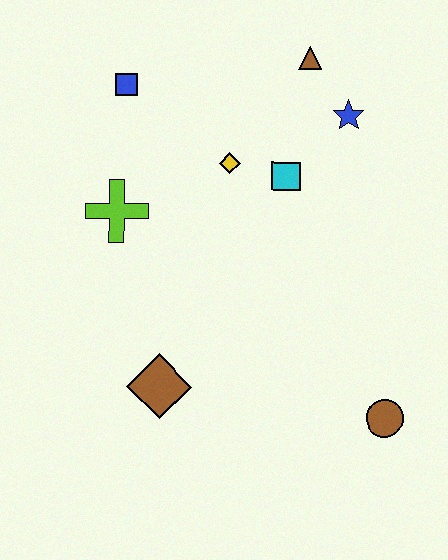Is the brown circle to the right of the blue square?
Yes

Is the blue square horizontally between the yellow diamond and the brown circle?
No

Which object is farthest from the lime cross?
The brown circle is farthest from the lime cross.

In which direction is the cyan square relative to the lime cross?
The cyan square is to the right of the lime cross.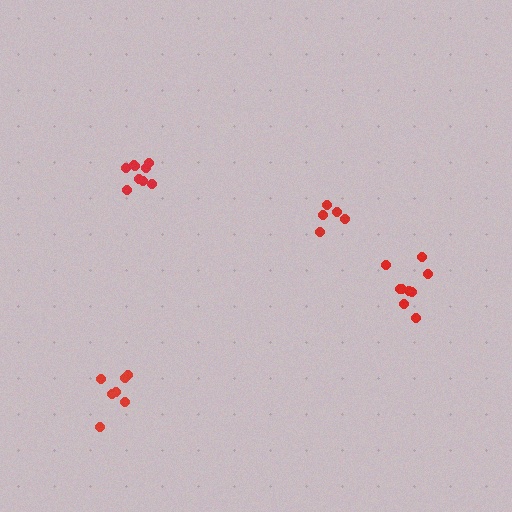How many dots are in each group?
Group 1: 5 dots, Group 2: 9 dots, Group 3: 9 dots, Group 4: 7 dots (30 total).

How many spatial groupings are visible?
There are 4 spatial groupings.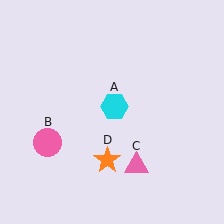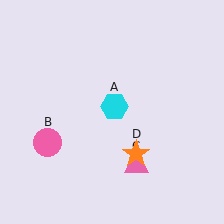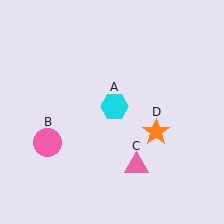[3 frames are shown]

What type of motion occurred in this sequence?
The orange star (object D) rotated counterclockwise around the center of the scene.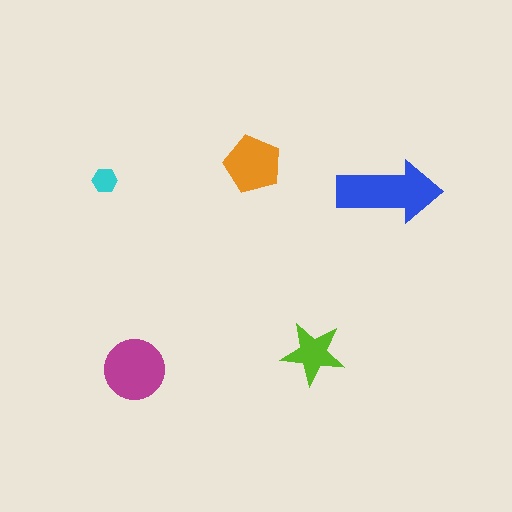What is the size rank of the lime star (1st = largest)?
4th.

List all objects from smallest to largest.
The cyan hexagon, the lime star, the orange pentagon, the magenta circle, the blue arrow.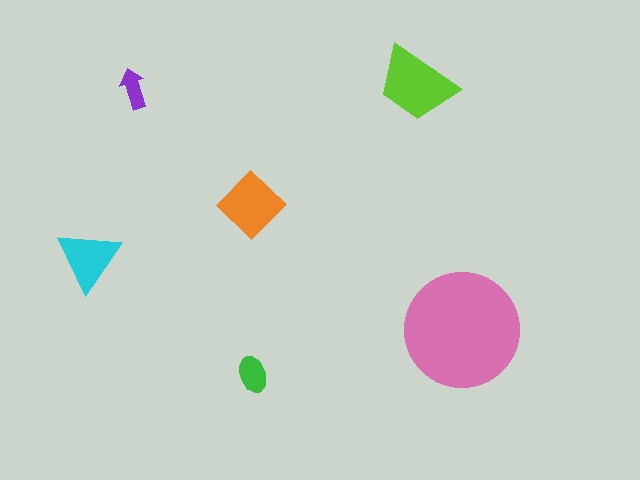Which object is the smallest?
The purple arrow.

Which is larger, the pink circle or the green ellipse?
The pink circle.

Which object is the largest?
The pink circle.